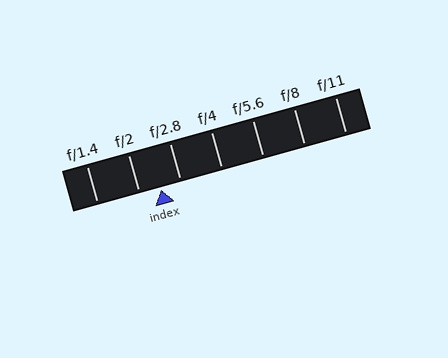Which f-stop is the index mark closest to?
The index mark is closest to f/2.8.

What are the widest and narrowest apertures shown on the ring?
The widest aperture shown is f/1.4 and the narrowest is f/11.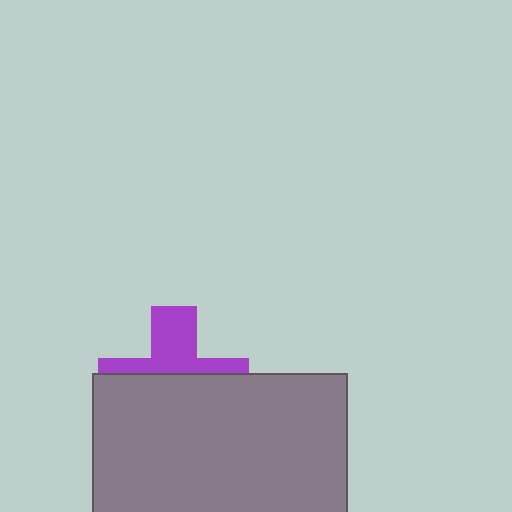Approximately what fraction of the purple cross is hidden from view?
Roughly 59% of the purple cross is hidden behind the gray rectangle.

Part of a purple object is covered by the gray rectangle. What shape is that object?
It is a cross.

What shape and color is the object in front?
The object in front is a gray rectangle.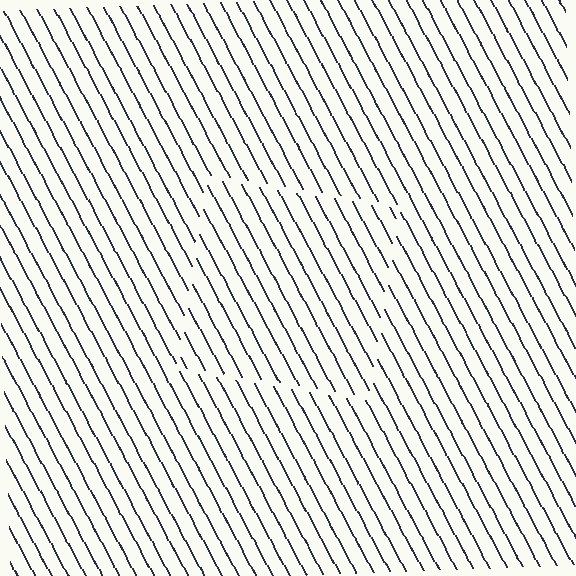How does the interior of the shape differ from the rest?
The interior of the shape contains the same grating, shifted by half a period — the contour is defined by the phase discontinuity where line-ends from the inner and outer gratings abut.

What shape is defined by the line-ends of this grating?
An illusory square. The interior of the shape contains the same grating, shifted by half a period — the contour is defined by the phase discontinuity where line-ends from the inner and outer gratings abut.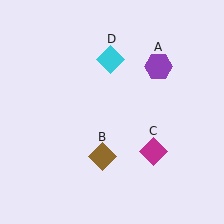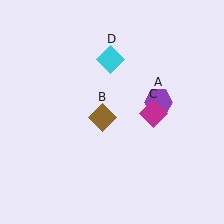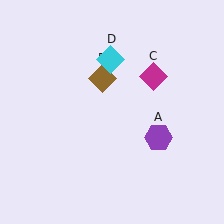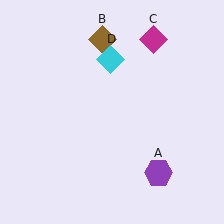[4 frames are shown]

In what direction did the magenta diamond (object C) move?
The magenta diamond (object C) moved up.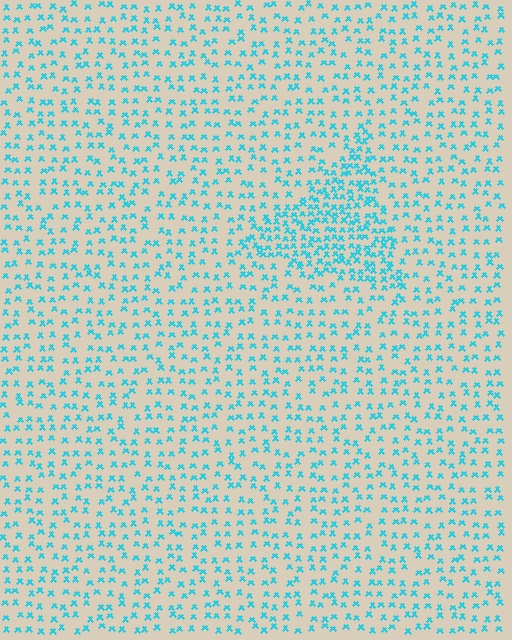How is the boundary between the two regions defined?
The boundary is defined by a change in element density (approximately 2.1x ratio). All elements are the same color, size, and shape.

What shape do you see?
I see a triangle.